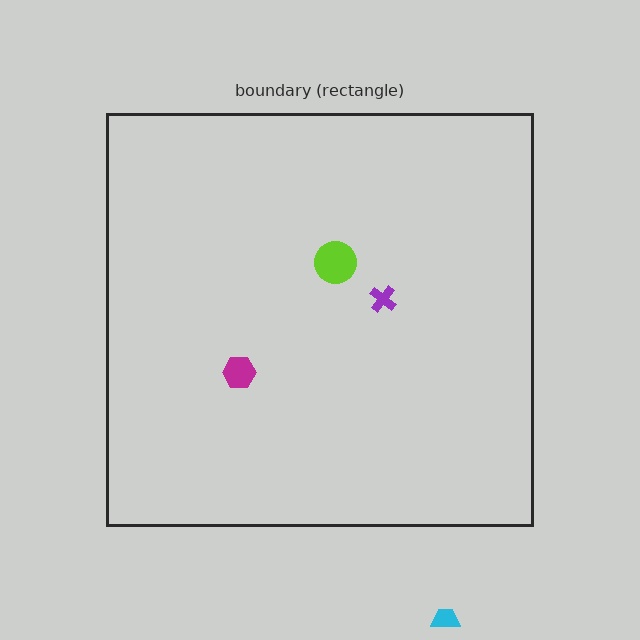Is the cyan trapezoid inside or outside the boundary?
Outside.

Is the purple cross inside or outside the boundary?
Inside.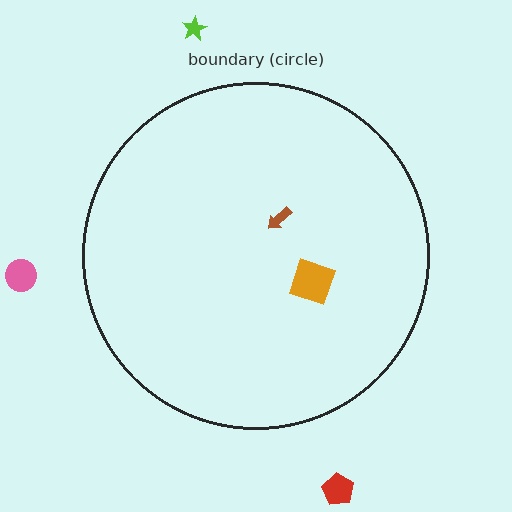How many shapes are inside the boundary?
2 inside, 3 outside.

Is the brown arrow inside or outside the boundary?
Inside.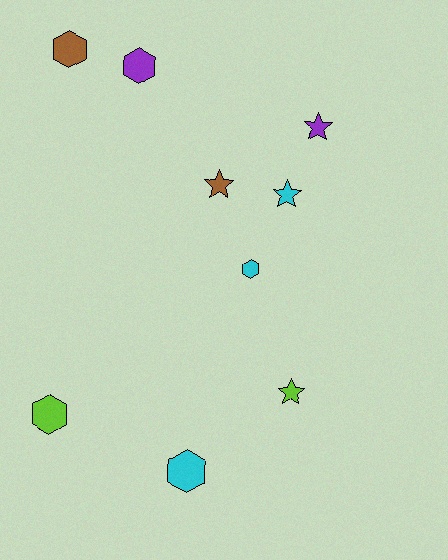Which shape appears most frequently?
Hexagon, with 5 objects.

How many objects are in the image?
There are 9 objects.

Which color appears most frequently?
Cyan, with 3 objects.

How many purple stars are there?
There is 1 purple star.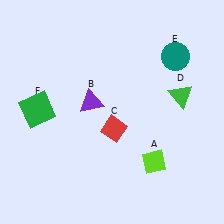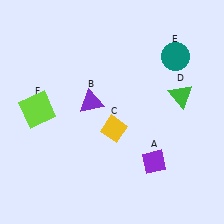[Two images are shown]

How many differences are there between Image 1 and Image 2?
There are 3 differences between the two images.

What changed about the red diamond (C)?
In Image 1, C is red. In Image 2, it changed to yellow.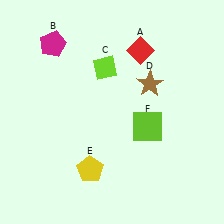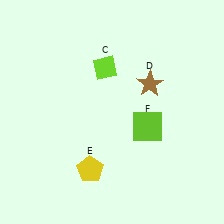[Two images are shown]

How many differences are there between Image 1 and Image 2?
There are 2 differences between the two images.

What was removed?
The magenta pentagon (B), the red diamond (A) were removed in Image 2.